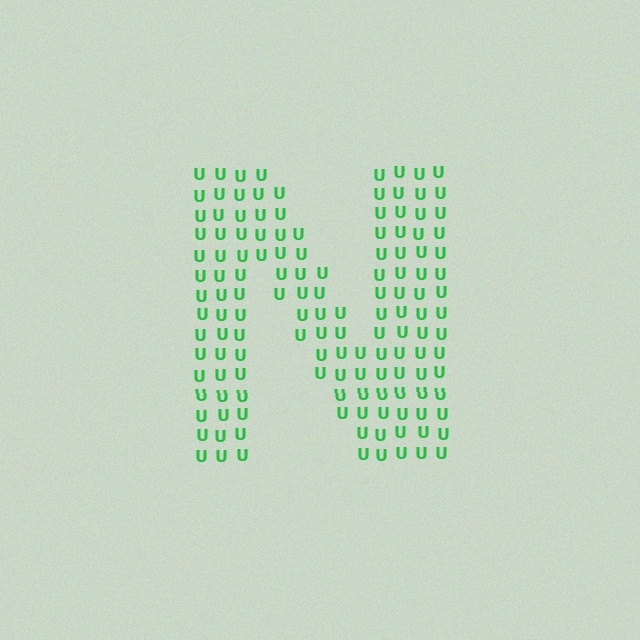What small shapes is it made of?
It is made of small letter U's.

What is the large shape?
The large shape is the letter N.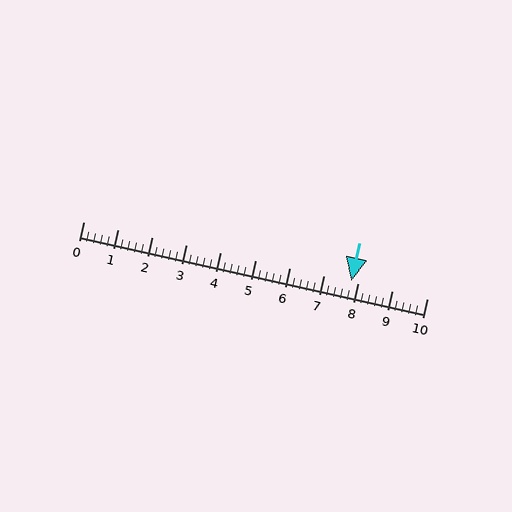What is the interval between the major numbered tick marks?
The major tick marks are spaced 1 units apart.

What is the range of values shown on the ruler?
The ruler shows values from 0 to 10.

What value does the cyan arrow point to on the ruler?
The cyan arrow points to approximately 7.8.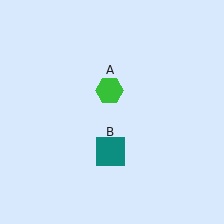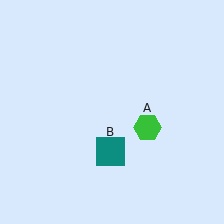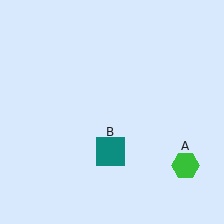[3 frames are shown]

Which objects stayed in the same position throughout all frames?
Teal square (object B) remained stationary.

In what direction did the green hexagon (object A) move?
The green hexagon (object A) moved down and to the right.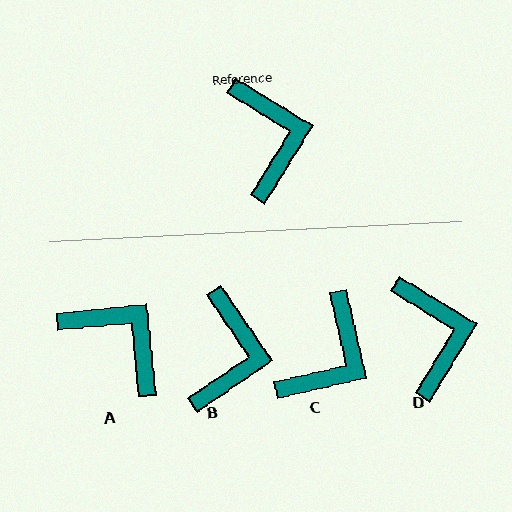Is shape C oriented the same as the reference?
No, it is off by about 45 degrees.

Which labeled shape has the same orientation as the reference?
D.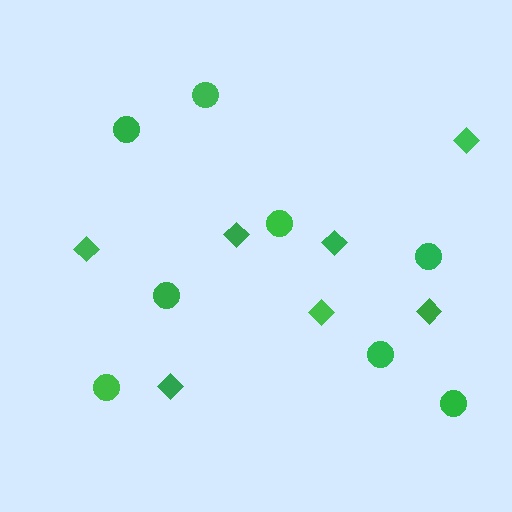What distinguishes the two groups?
There are 2 groups: one group of diamonds (7) and one group of circles (8).